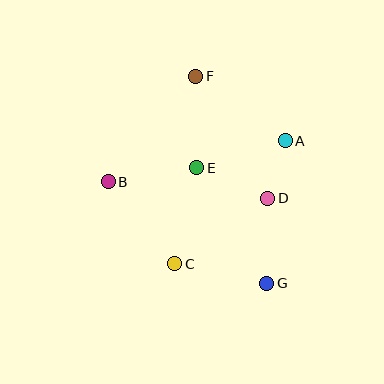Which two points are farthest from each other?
Points F and G are farthest from each other.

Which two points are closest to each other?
Points A and D are closest to each other.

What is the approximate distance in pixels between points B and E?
The distance between B and E is approximately 90 pixels.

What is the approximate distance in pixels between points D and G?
The distance between D and G is approximately 85 pixels.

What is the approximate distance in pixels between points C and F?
The distance between C and F is approximately 189 pixels.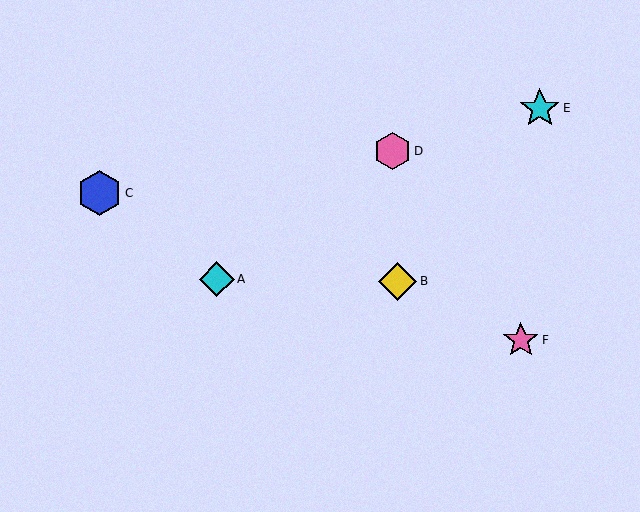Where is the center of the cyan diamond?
The center of the cyan diamond is at (217, 279).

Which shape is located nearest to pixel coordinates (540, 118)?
The cyan star (labeled E) at (540, 108) is nearest to that location.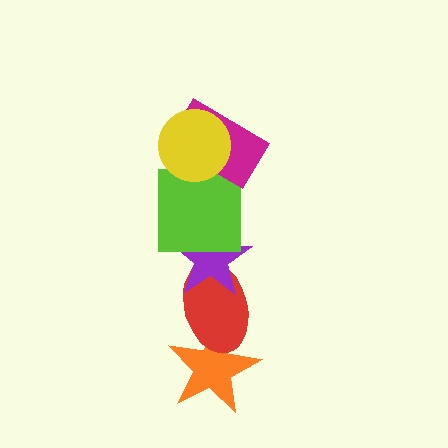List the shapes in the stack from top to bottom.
From top to bottom: the yellow circle, the magenta rectangle, the lime square, the purple star, the red ellipse, the orange star.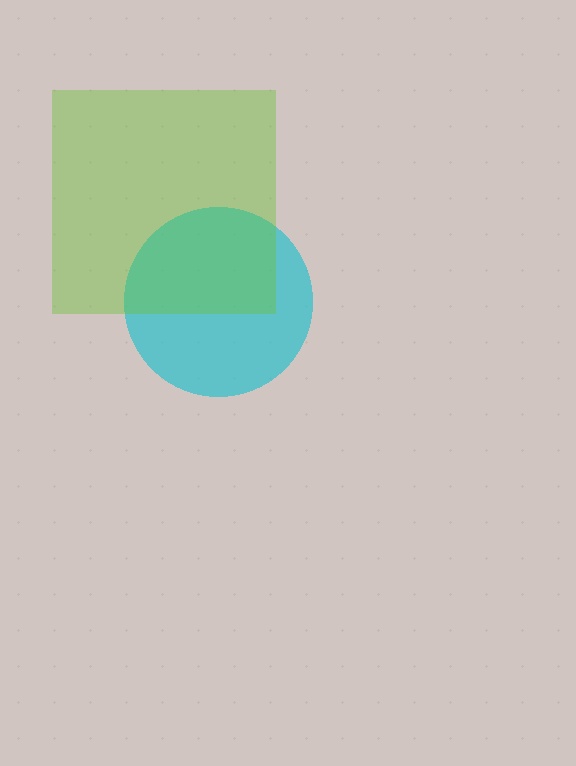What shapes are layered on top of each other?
The layered shapes are: a cyan circle, a lime square.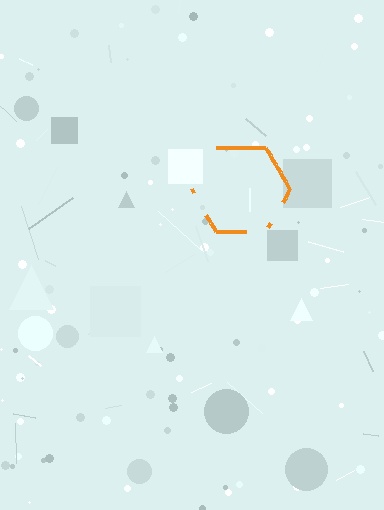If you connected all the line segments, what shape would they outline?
They would outline a hexagon.